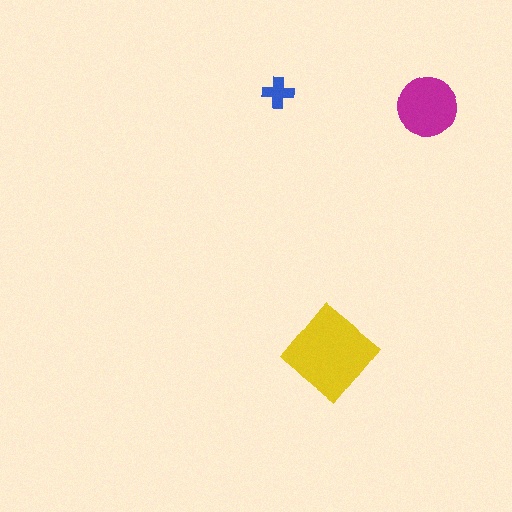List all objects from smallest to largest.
The blue cross, the magenta circle, the yellow diamond.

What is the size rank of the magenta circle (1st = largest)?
2nd.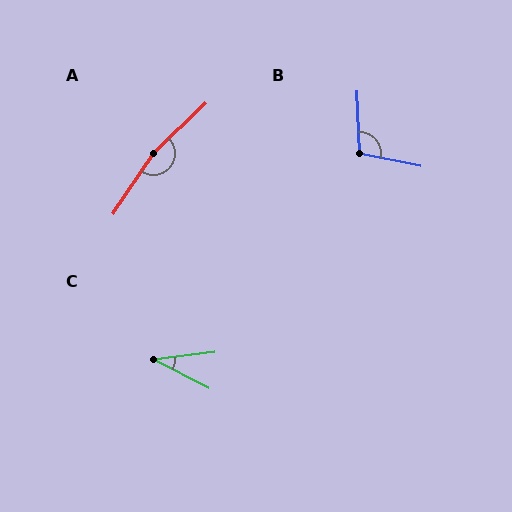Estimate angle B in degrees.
Approximately 104 degrees.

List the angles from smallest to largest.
C (34°), B (104°), A (167°).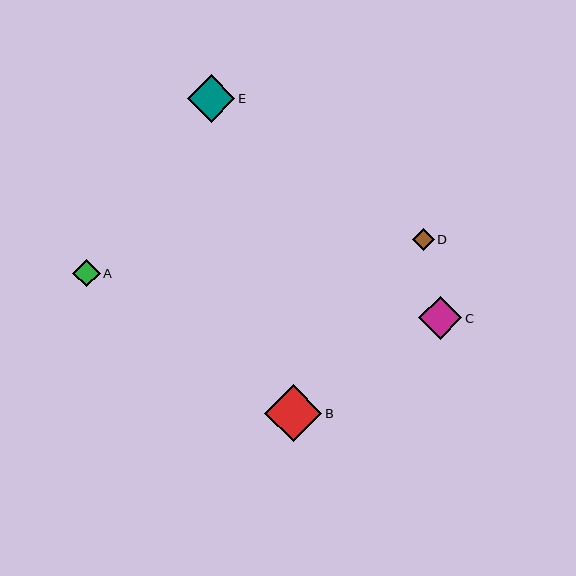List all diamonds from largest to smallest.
From largest to smallest: B, E, C, A, D.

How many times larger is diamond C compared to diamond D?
Diamond C is approximately 2.0 times the size of diamond D.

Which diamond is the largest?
Diamond B is the largest with a size of approximately 57 pixels.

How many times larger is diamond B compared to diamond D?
Diamond B is approximately 2.7 times the size of diamond D.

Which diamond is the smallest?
Diamond D is the smallest with a size of approximately 21 pixels.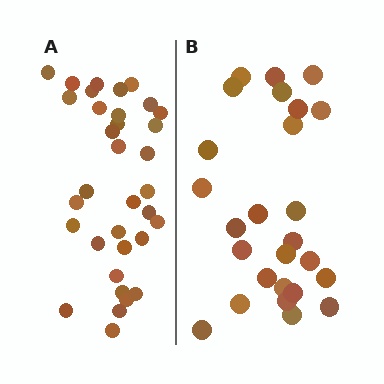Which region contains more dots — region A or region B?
Region A (the left region) has more dots.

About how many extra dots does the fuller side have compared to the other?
Region A has roughly 8 or so more dots than region B.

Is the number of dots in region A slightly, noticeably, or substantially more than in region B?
Region A has noticeably more, but not dramatically so. The ratio is roughly 1.3 to 1.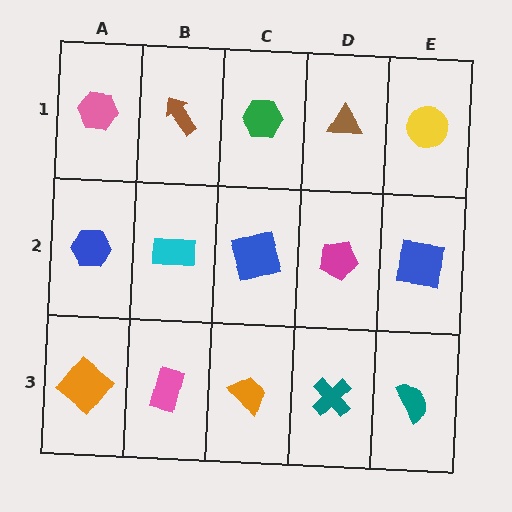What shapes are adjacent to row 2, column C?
A green hexagon (row 1, column C), an orange trapezoid (row 3, column C), a cyan rectangle (row 2, column B), a magenta pentagon (row 2, column D).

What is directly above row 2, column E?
A yellow circle.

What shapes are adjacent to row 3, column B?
A cyan rectangle (row 2, column B), an orange diamond (row 3, column A), an orange trapezoid (row 3, column C).